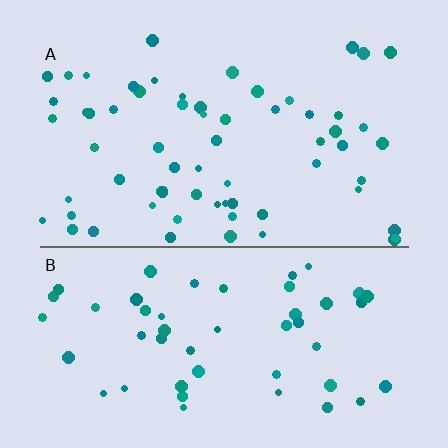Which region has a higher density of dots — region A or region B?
A (the top).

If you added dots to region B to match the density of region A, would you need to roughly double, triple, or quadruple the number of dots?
Approximately double.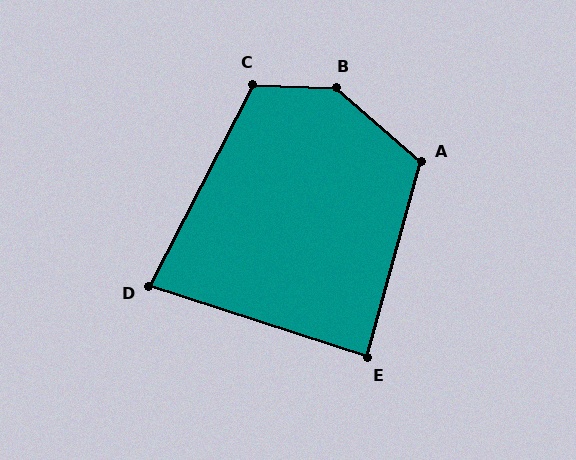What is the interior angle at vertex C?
Approximately 115 degrees (obtuse).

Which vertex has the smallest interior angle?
D, at approximately 81 degrees.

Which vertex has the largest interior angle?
B, at approximately 142 degrees.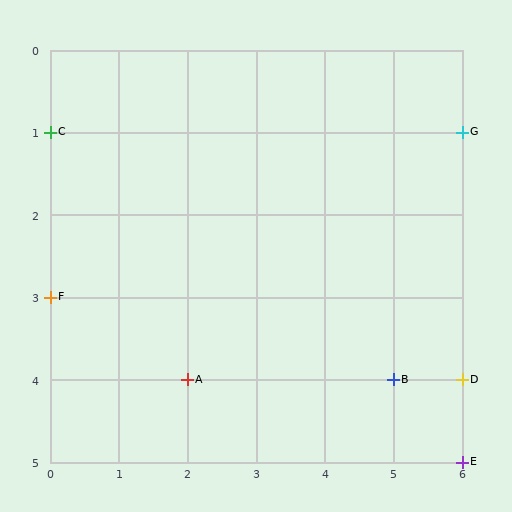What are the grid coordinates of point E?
Point E is at grid coordinates (6, 5).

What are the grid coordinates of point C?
Point C is at grid coordinates (0, 1).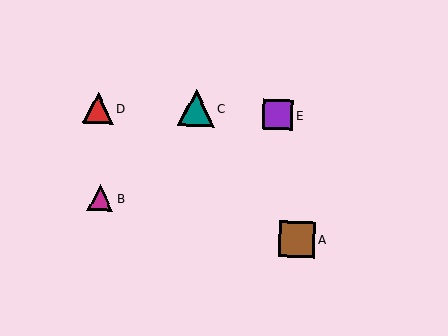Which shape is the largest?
The teal triangle (labeled C) is the largest.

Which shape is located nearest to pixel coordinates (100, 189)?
The magenta triangle (labeled B) at (100, 198) is nearest to that location.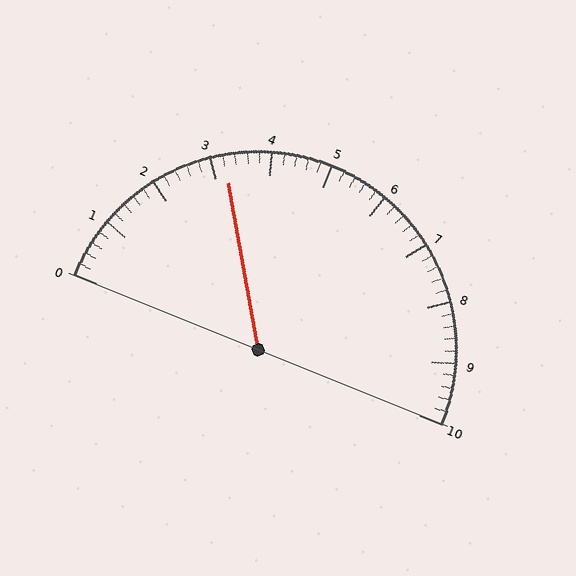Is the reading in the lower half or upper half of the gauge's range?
The reading is in the lower half of the range (0 to 10).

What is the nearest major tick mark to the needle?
The nearest major tick mark is 3.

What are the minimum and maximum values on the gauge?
The gauge ranges from 0 to 10.